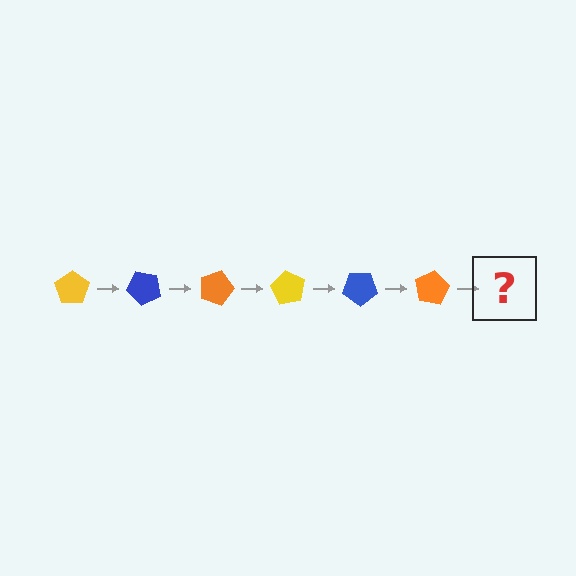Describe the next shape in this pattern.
It should be a yellow pentagon, rotated 270 degrees from the start.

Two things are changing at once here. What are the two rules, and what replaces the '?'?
The two rules are that it rotates 45 degrees each step and the color cycles through yellow, blue, and orange. The '?' should be a yellow pentagon, rotated 270 degrees from the start.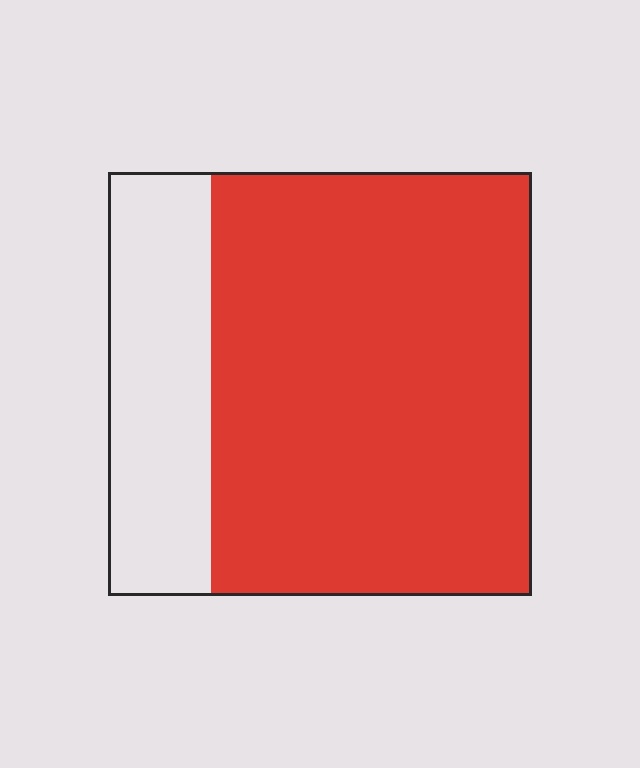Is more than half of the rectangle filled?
Yes.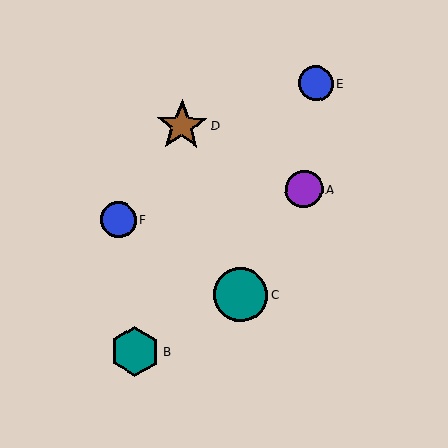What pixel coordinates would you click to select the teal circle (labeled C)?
Click at (241, 294) to select the teal circle C.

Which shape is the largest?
The teal circle (labeled C) is the largest.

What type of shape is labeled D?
Shape D is a brown star.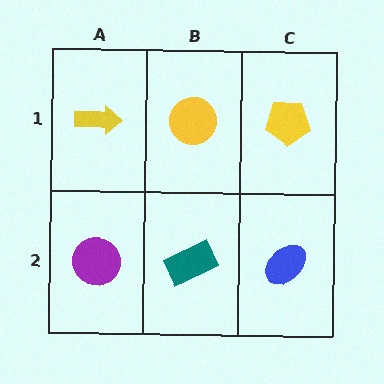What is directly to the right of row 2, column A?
A teal rectangle.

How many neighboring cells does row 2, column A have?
2.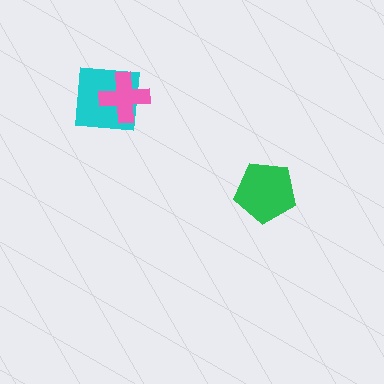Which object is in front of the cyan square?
The pink cross is in front of the cyan square.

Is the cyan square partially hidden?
Yes, it is partially covered by another shape.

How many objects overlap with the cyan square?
1 object overlaps with the cyan square.